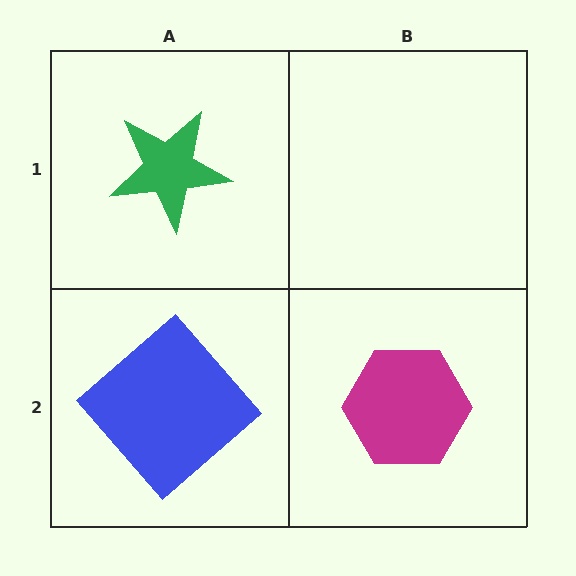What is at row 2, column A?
A blue diamond.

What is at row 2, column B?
A magenta hexagon.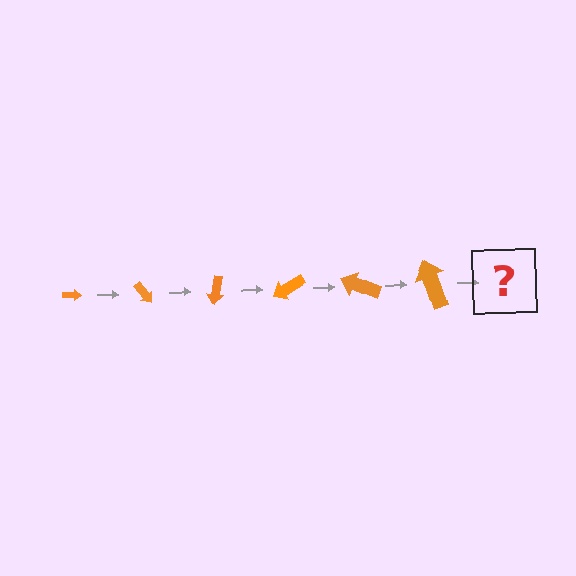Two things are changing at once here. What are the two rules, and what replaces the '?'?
The two rules are that the arrow grows larger each step and it rotates 50 degrees each step. The '?' should be an arrow, larger than the previous one and rotated 300 degrees from the start.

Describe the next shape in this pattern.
It should be an arrow, larger than the previous one and rotated 300 degrees from the start.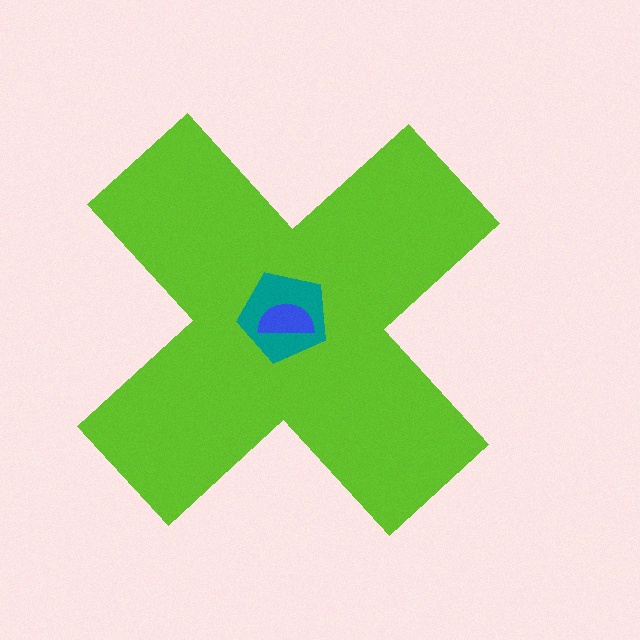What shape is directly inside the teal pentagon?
The blue semicircle.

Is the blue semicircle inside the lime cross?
Yes.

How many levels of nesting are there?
3.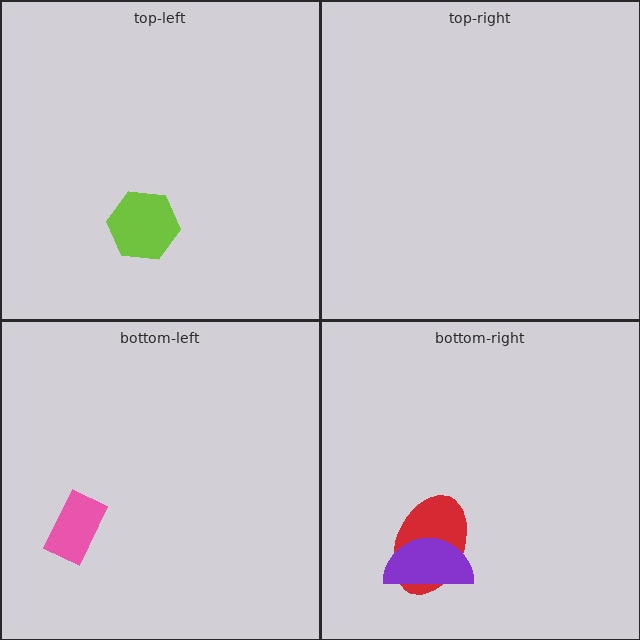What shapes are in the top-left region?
The lime hexagon.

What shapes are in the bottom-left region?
The pink rectangle.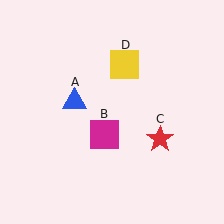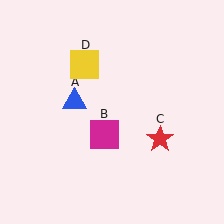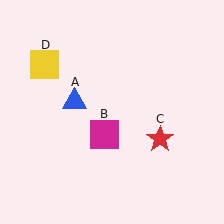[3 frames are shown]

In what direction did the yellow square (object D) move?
The yellow square (object D) moved left.